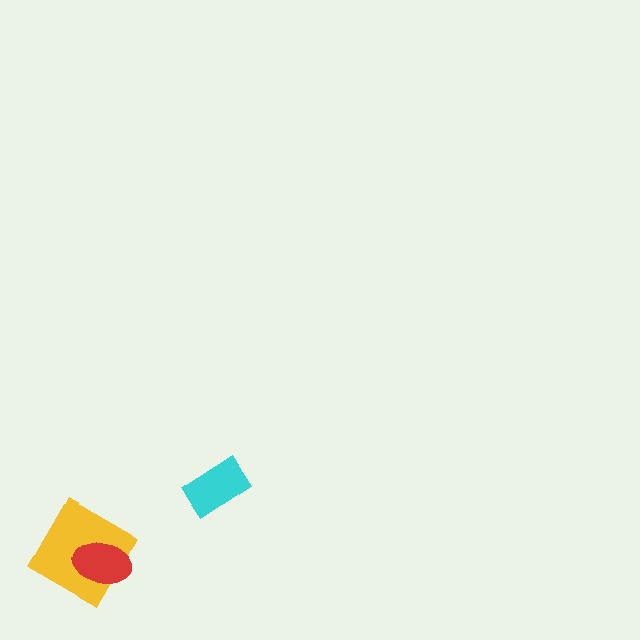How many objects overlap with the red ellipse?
1 object overlaps with the red ellipse.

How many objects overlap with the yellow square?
1 object overlaps with the yellow square.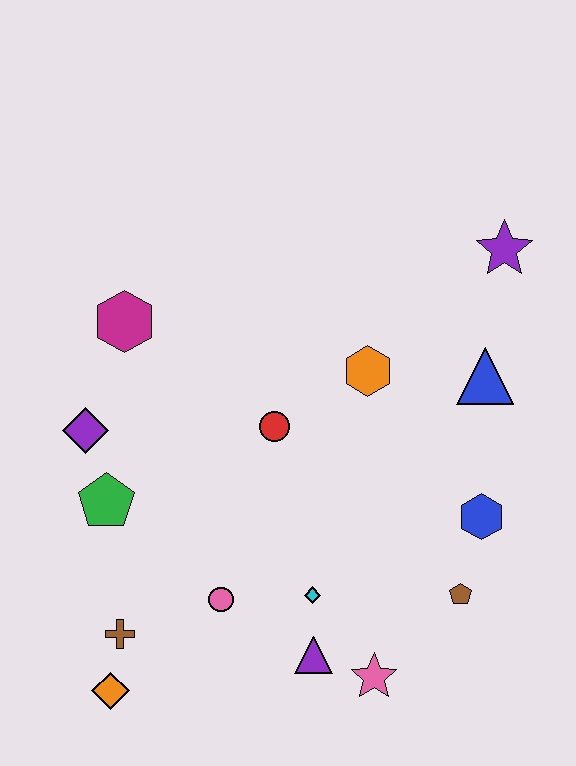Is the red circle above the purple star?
No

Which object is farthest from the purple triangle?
The purple star is farthest from the purple triangle.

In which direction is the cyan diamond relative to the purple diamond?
The cyan diamond is to the right of the purple diamond.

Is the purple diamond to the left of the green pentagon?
Yes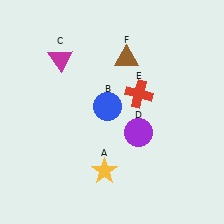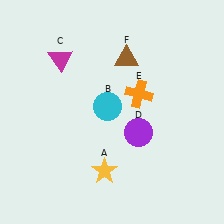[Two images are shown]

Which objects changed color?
B changed from blue to cyan. E changed from red to orange.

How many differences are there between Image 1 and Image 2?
There are 2 differences between the two images.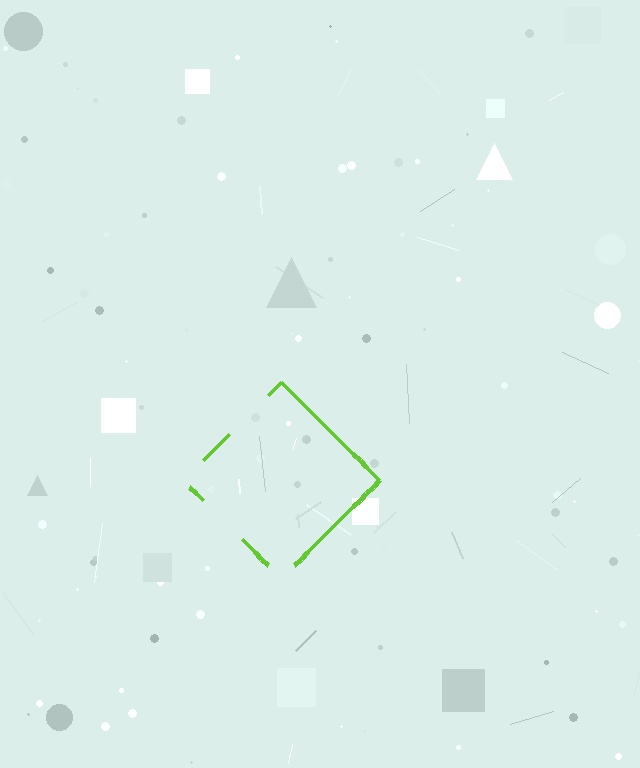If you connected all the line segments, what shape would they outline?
They would outline a diamond.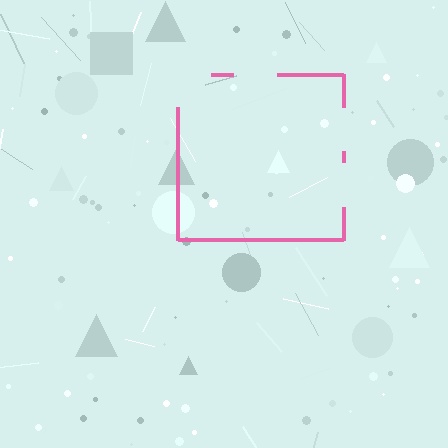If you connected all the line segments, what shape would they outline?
They would outline a square.